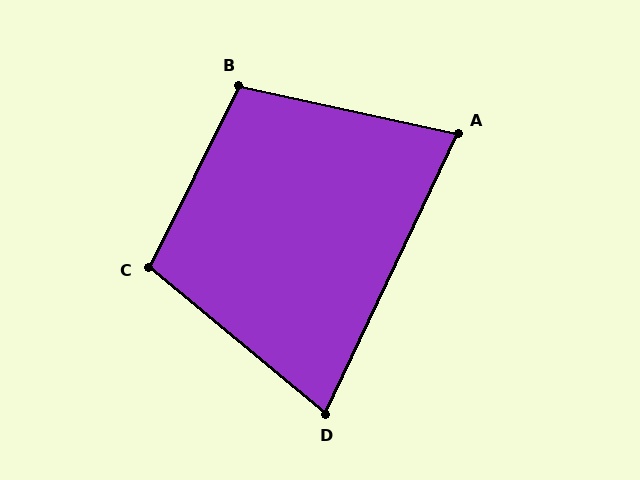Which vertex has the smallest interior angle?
D, at approximately 76 degrees.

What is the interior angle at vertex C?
Approximately 103 degrees (obtuse).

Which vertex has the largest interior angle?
B, at approximately 104 degrees.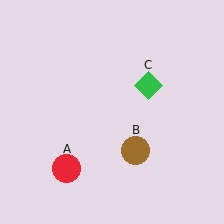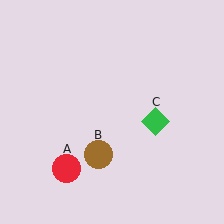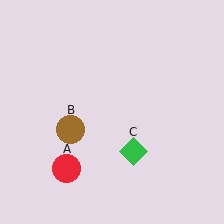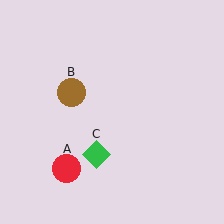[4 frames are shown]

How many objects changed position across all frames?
2 objects changed position: brown circle (object B), green diamond (object C).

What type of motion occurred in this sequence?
The brown circle (object B), green diamond (object C) rotated clockwise around the center of the scene.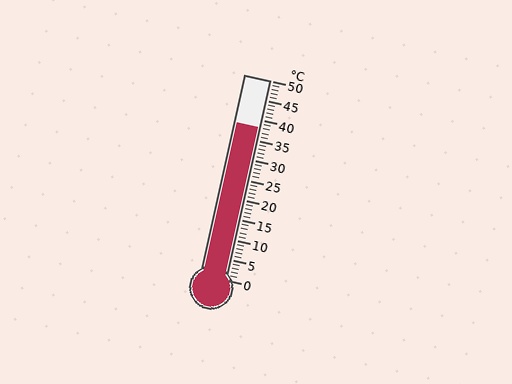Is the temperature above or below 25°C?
The temperature is above 25°C.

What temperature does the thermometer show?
The thermometer shows approximately 38°C.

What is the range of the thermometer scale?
The thermometer scale ranges from 0°C to 50°C.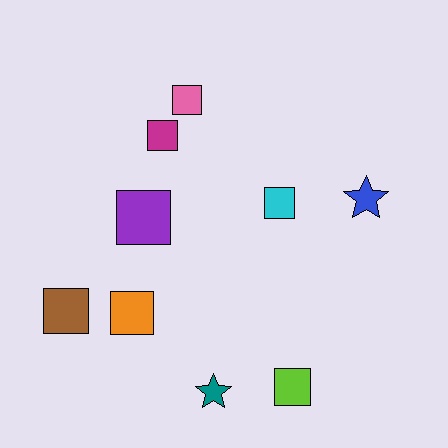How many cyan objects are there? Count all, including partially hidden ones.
There is 1 cyan object.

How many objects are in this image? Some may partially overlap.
There are 9 objects.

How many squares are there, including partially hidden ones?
There are 7 squares.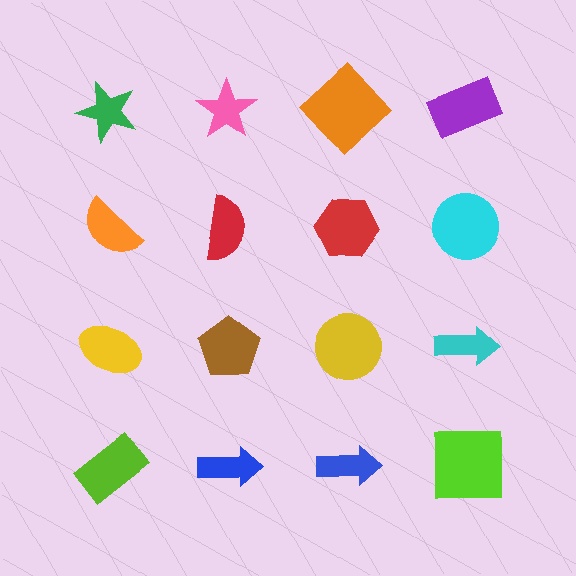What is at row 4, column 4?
A lime square.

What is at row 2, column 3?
A red hexagon.